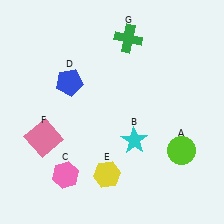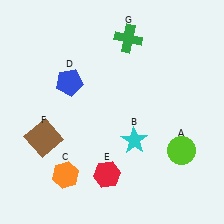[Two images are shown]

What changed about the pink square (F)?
In Image 1, F is pink. In Image 2, it changed to brown.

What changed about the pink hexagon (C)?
In Image 1, C is pink. In Image 2, it changed to orange.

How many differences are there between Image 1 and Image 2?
There are 3 differences between the two images.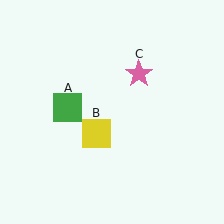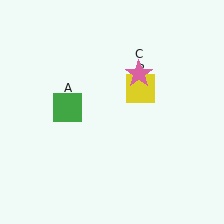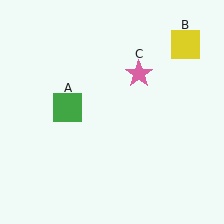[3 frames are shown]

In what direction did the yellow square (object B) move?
The yellow square (object B) moved up and to the right.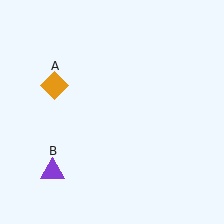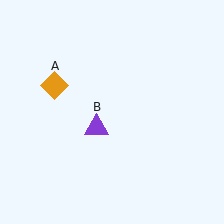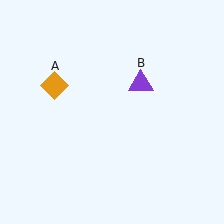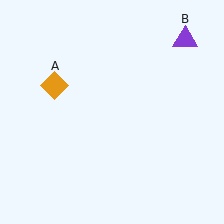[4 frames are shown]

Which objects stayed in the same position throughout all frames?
Orange diamond (object A) remained stationary.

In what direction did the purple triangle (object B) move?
The purple triangle (object B) moved up and to the right.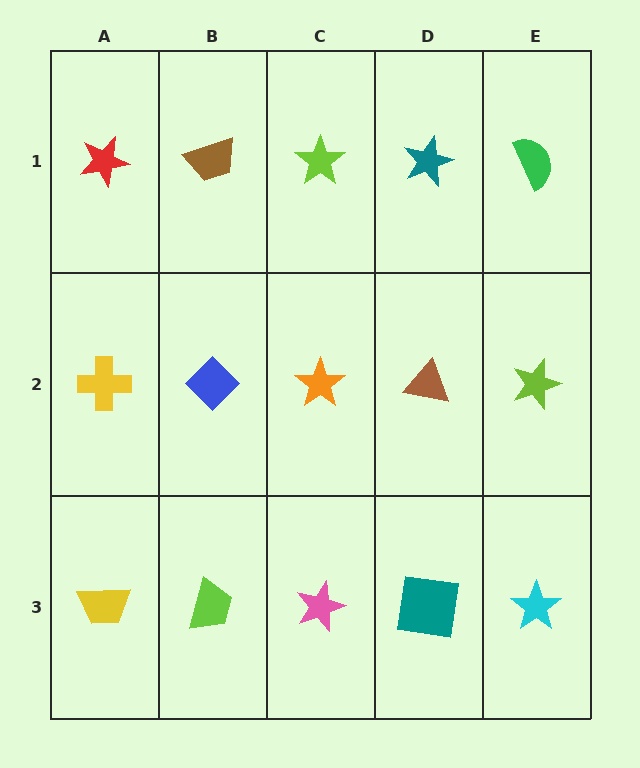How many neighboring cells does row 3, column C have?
3.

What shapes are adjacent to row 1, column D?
A brown triangle (row 2, column D), a lime star (row 1, column C), a green semicircle (row 1, column E).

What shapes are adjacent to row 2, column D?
A teal star (row 1, column D), a teal square (row 3, column D), an orange star (row 2, column C), a lime star (row 2, column E).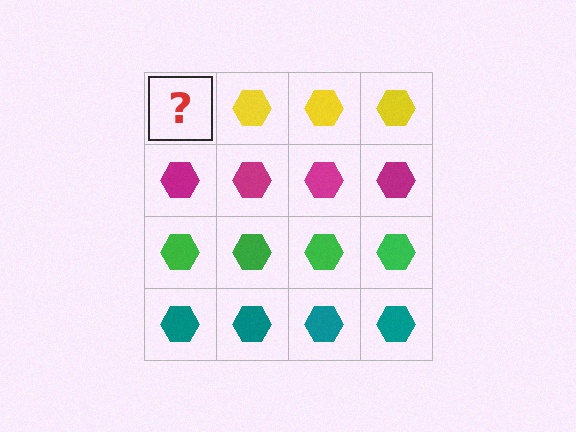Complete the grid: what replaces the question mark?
The question mark should be replaced with a yellow hexagon.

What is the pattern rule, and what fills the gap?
The rule is that each row has a consistent color. The gap should be filled with a yellow hexagon.